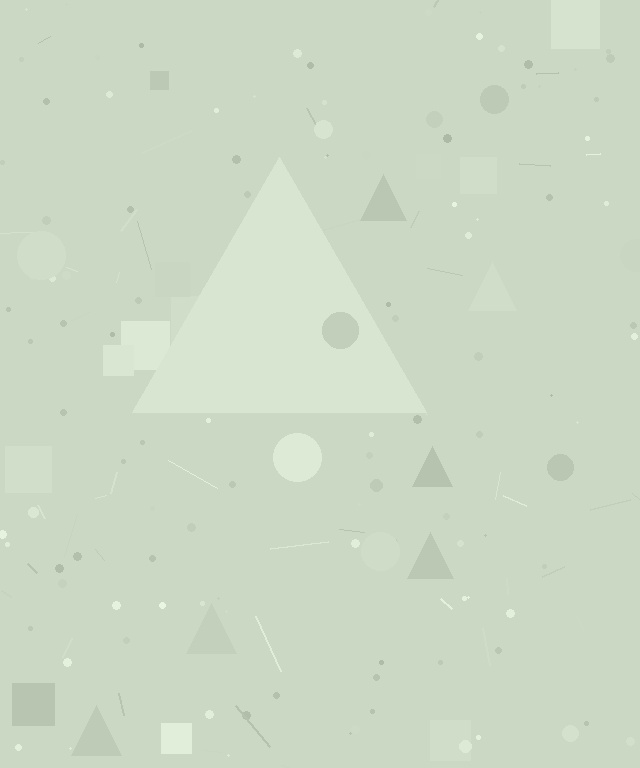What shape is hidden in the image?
A triangle is hidden in the image.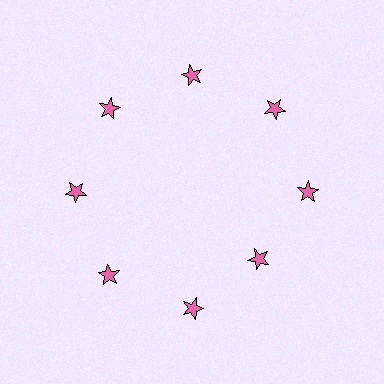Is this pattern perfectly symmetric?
No. The 8 pink stars are arranged in a ring, but one element near the 4 o'clock position is pulled inward toward the center, breaking the 8-fold rotational symmetry.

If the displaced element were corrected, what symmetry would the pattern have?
It would have 8-fold rotational symmetry — the pattern would map onto itself every 45 degrees.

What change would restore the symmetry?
The symmetry would be restored by moving it outward, back onto the ring so that all 8 stars sit at equal angles and equal distance from the center.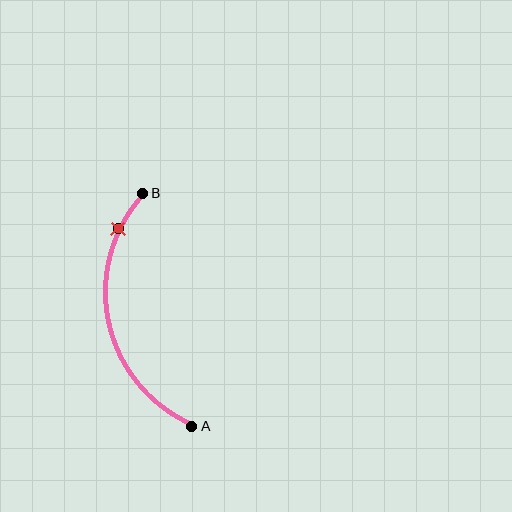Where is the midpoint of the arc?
The arc midpoint is the point on the curve farthest from the straight line joining A and B. It sits to the left of that line.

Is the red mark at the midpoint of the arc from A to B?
No. The red mark lies on the arc but is closer to endpoint B. The arc midpoint would be at the point on the curve equidistant along the arc from both A and B.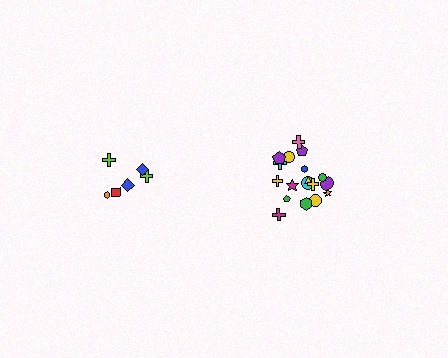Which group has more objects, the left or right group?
The right group.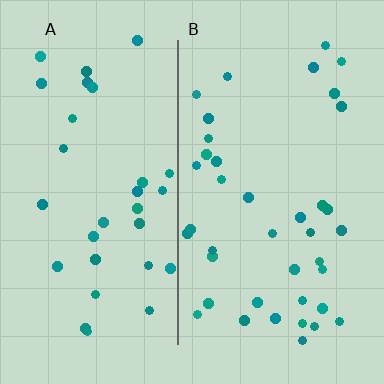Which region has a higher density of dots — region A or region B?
B (the right).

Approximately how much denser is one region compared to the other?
Approximately 1.2× — region B over region A.